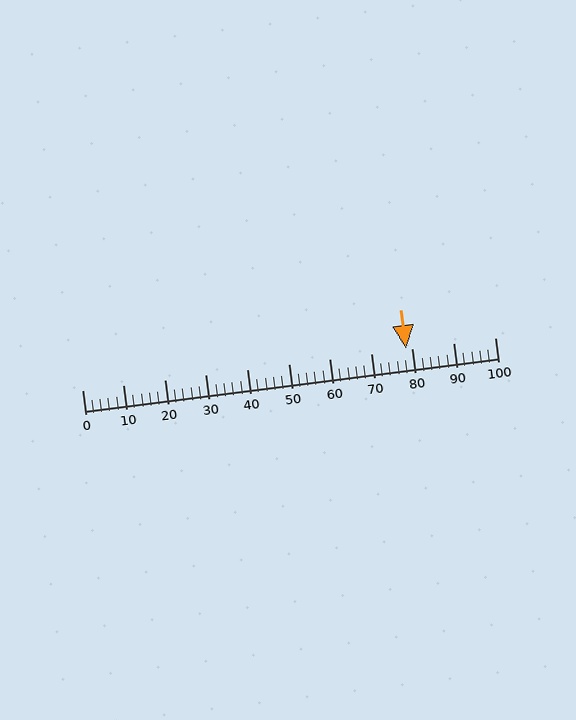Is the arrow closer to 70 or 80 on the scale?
The arrow is closer to 80.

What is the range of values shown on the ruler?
The ruler shows values from 0 to 100.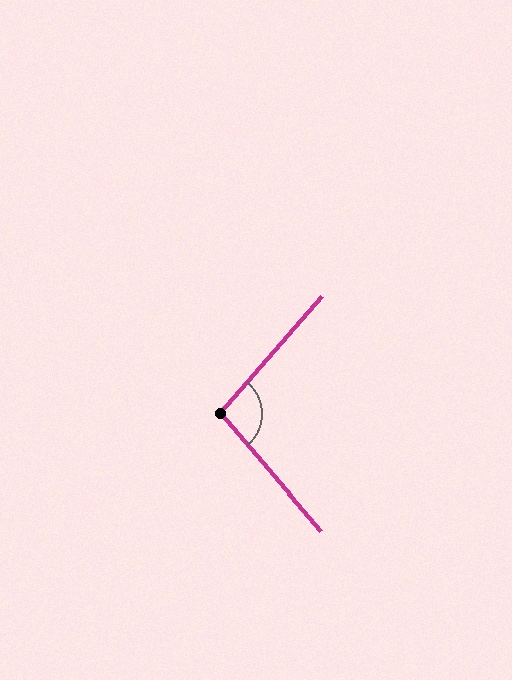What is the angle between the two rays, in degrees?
Approximately 99 degrees.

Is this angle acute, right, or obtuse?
It is obtuse.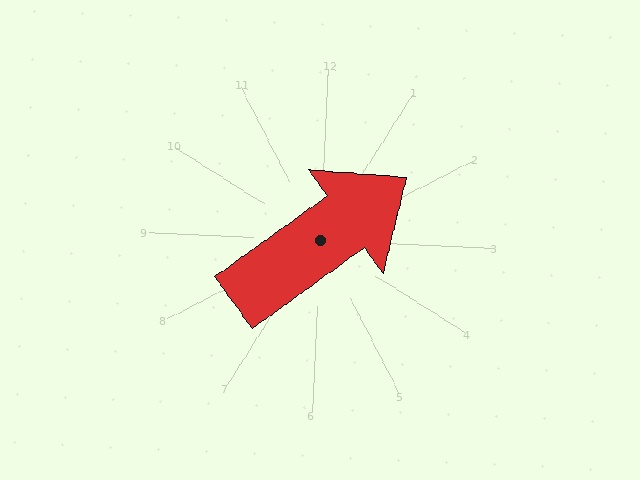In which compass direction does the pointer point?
Northeast.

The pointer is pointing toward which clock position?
Roughly 2 o'clock.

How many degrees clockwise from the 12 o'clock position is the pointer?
Approximately 51 degrees.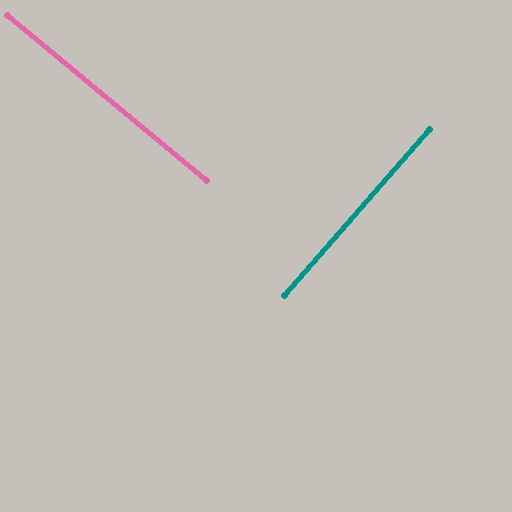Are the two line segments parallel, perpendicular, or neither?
Perpendicular — they meet at approximately 89°.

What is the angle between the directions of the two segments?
Approximately 89 degrees.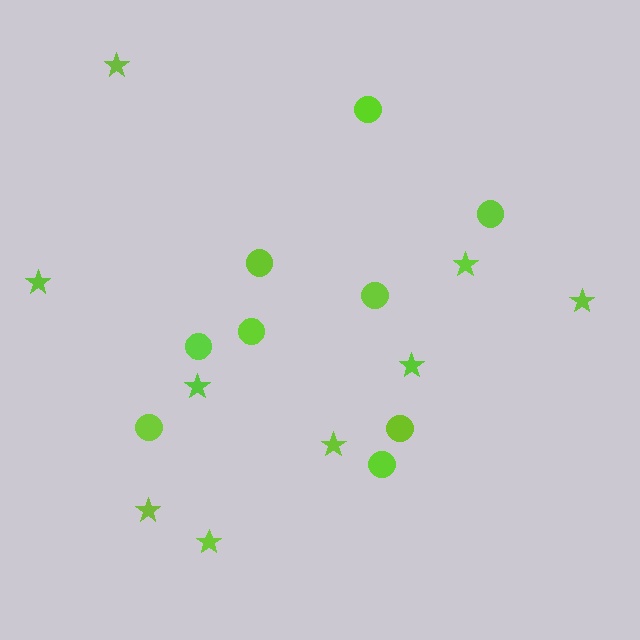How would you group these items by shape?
There are 2 groups: one group of circles (9) and one group of stars (9).